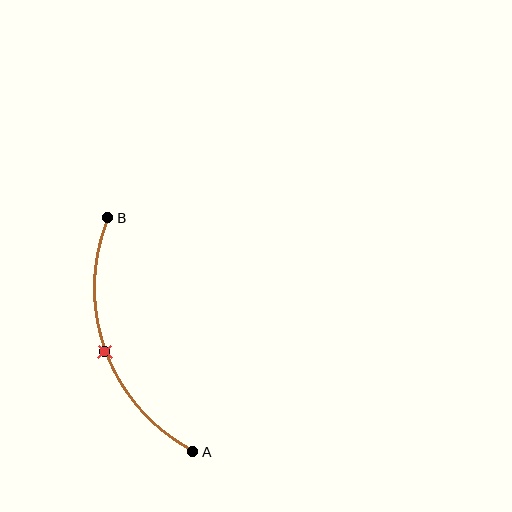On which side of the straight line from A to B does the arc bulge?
The arc bulges to the left of the straight line connecting A and B.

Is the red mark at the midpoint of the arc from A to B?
Yes. The red mark lies on the arc at equal arc-length from both A and B — it is the arc midpoint.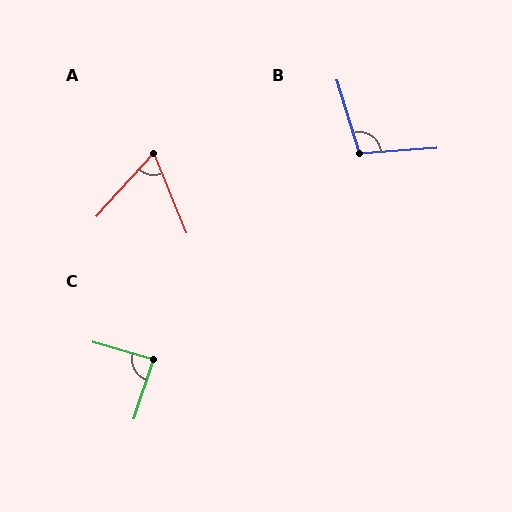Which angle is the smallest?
A, at approximately 65 degrees.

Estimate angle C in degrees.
Approximately 88 degrees.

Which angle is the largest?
B, at approximately 103 degrees.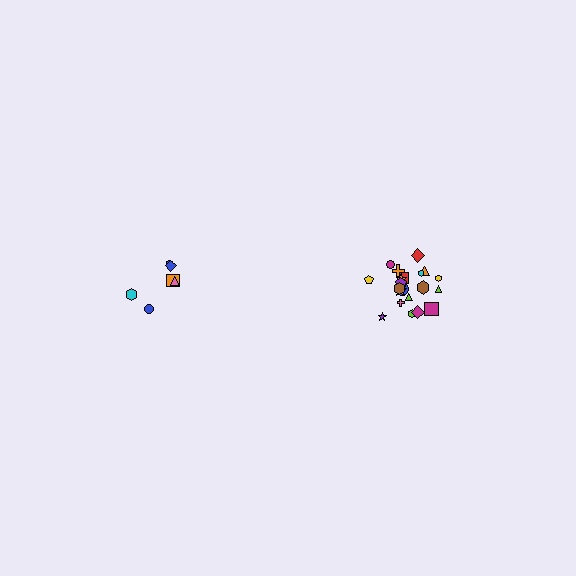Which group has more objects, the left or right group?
The right group.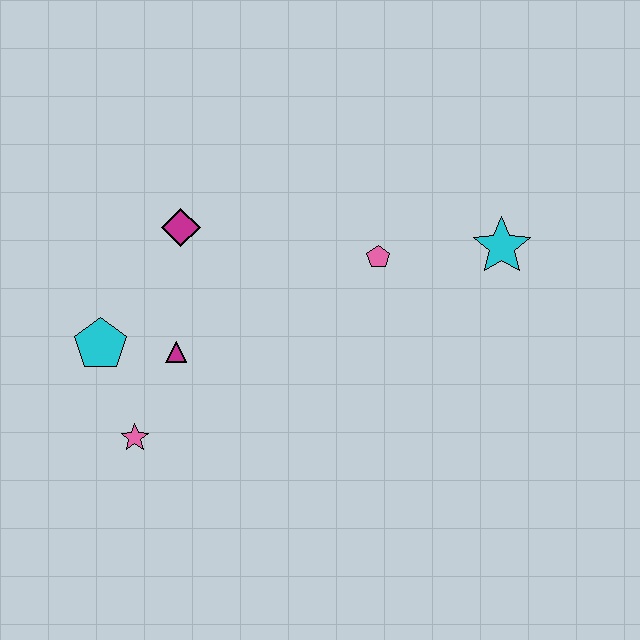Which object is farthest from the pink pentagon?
The pink star is farthest from the pink pentagon.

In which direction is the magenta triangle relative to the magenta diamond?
The magenta triangle is below the magenta diamond.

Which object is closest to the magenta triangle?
The cyan pentagon is closest to the magenta triangle.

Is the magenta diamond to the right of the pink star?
Yes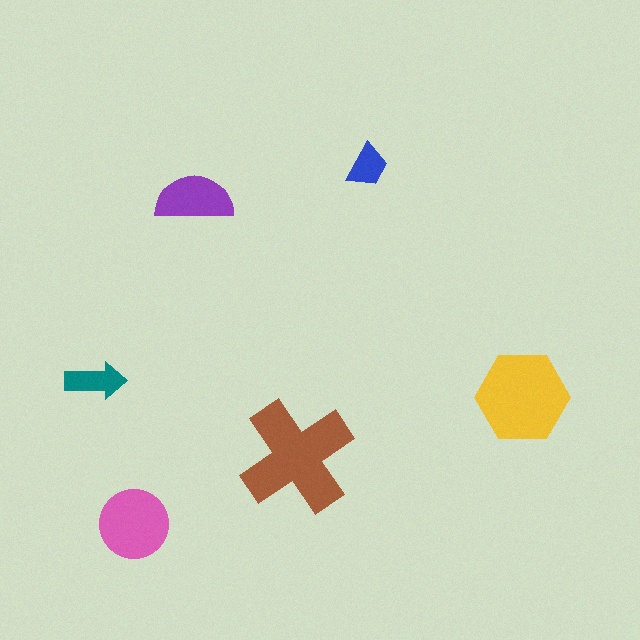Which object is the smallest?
The blue trapezoid.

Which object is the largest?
The brown cross.